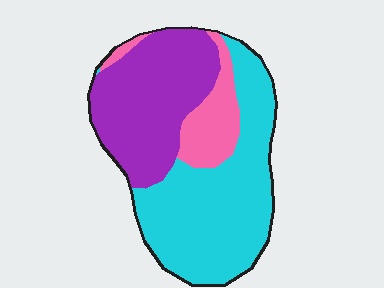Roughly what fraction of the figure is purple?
Purple covers 37% of the figure.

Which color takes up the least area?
Pink, at roughly 15%.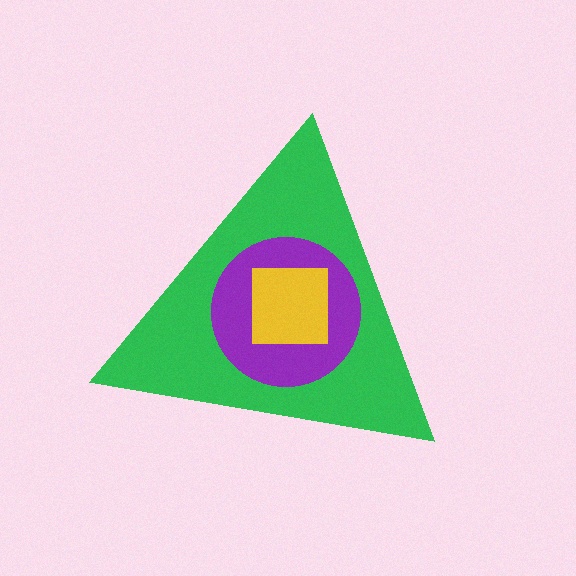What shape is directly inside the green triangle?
The purple circle.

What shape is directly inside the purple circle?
The yellow square.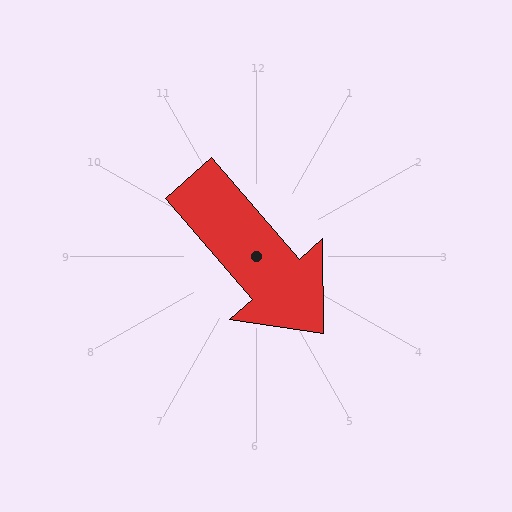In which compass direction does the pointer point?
Southeast.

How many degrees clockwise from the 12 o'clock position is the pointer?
Approximately 139 degrees.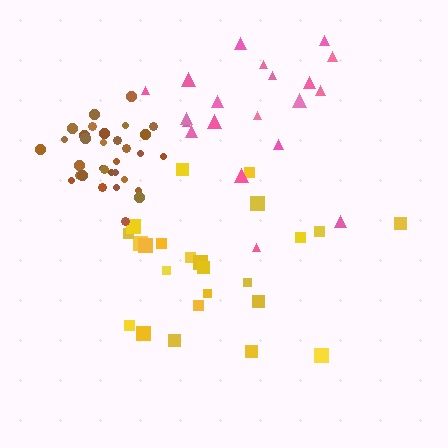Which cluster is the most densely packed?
Brown.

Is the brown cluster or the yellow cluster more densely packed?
Brown.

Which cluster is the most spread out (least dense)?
Pink.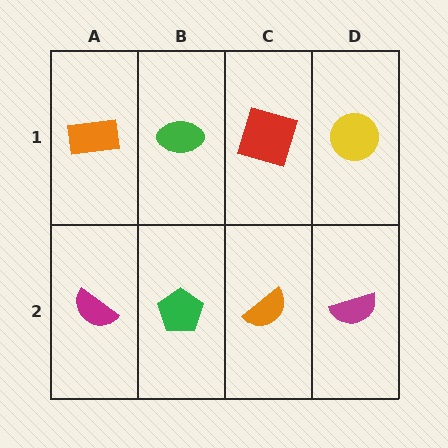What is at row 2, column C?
An orange semicircle.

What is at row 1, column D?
A yellow circle.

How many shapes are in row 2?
4 shapes.